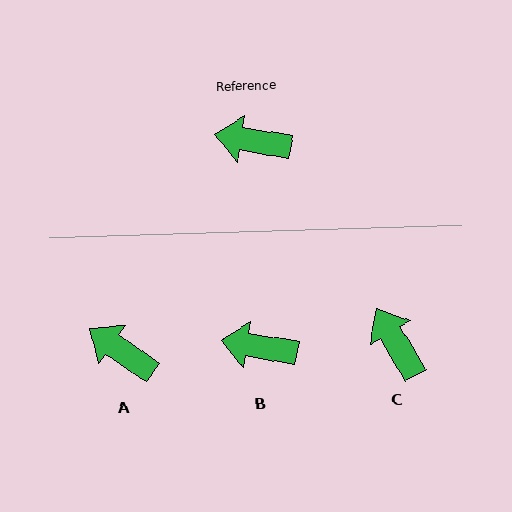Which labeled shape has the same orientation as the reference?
B.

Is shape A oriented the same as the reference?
No, it is off by about 26 degrees.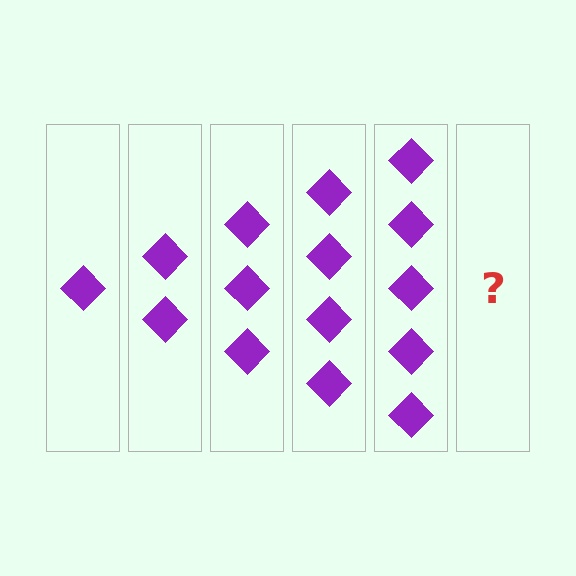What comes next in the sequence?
The next element should be 6 diamonds.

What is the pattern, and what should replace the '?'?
The pattern is that each step adds one more diamond. The '?' should be 6 diamonds.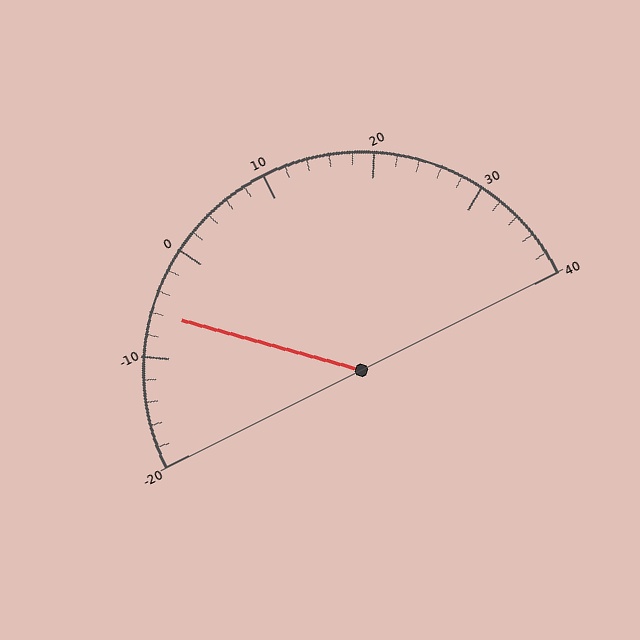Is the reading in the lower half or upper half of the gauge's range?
The reading is in the lower half of the range (-20 to 40).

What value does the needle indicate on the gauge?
The needle indicates approximately -6.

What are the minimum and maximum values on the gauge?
The gauge ranges from -20 to 40.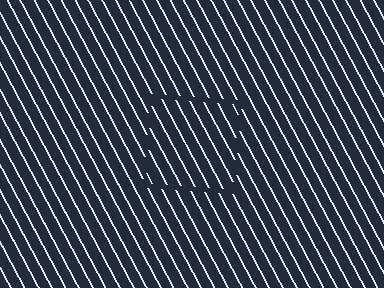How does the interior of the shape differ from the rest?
The interior of the shape contains the same grating, shifted by half a period — the contour is defined by the phase discontinuity where line-ends from the inner and outer gratings abut.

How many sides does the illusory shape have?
4 sides — the line-ends trace a square.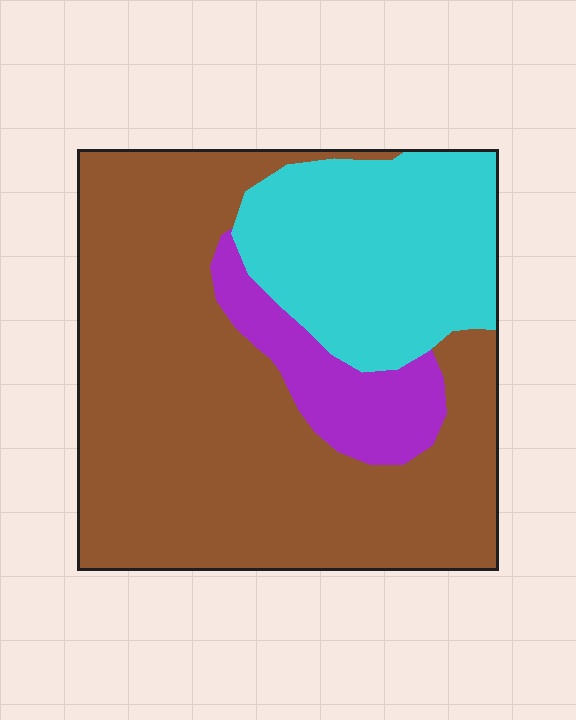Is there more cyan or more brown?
Brown.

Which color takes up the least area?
Purple, at roughly 10%.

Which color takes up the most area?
Brown, at roughly 65%.